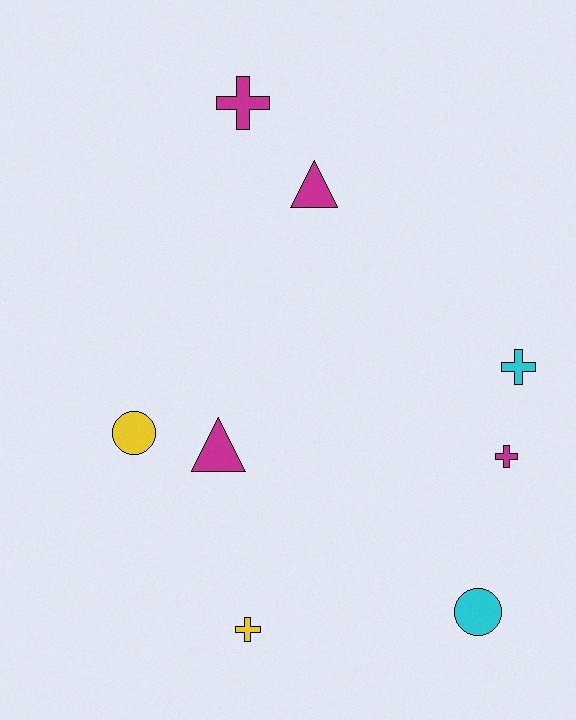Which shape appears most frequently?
Cross, with 4 objects.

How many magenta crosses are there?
There are 2 magenta crosses.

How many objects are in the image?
There are 8 objects.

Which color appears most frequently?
Magenta, with 4 objects.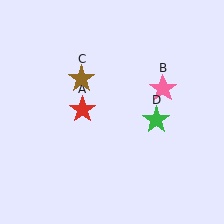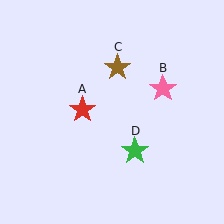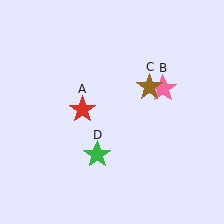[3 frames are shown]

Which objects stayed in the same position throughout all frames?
Red star (object A) and pink star (object B) remained stationary.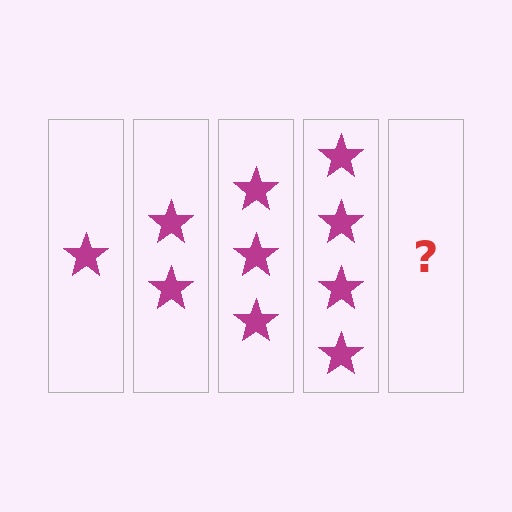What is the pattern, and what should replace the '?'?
The pattern is that each step adds one more star. The '?' should be 5 stars.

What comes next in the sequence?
The next element should be 5 stars.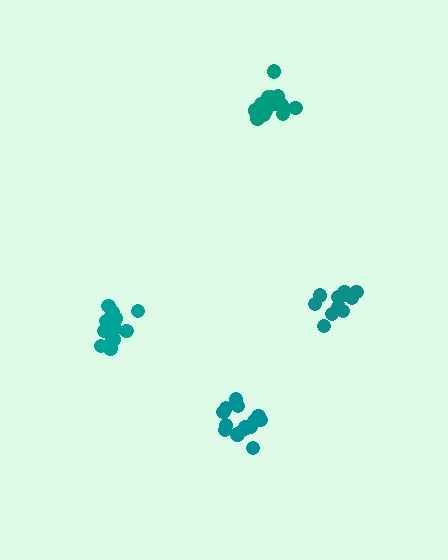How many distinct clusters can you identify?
There are 4 distinct clusters.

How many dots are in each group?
Group 1: 14 dots, Group 2: 15 dots, Group 3: 11 dots, Group 4: 15 dots (55 total).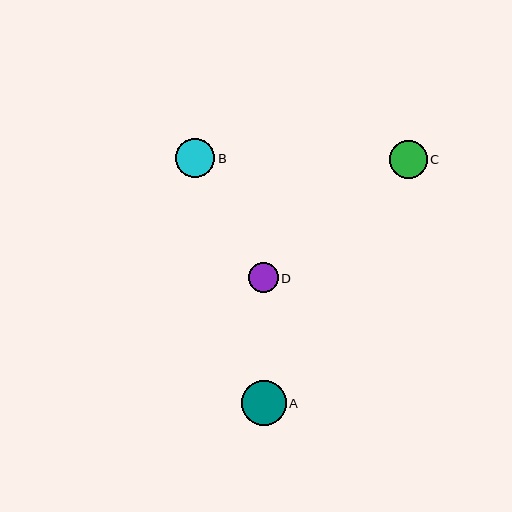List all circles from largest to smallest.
From largest to smallest: A, B, C, D.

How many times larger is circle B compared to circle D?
Circle B is approximately 1.3 times the size of circle D.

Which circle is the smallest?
Circle D is the smallest with a size of approximately 30 pixels.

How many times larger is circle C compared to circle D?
Circle C is approximately 1.3 times the size of circle D.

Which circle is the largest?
Circle A is the largest with a size of approximately 45 pixels.